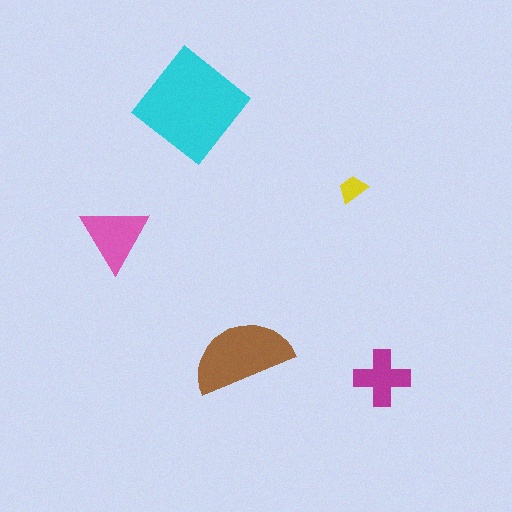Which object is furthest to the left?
The pink triangle is leftmost.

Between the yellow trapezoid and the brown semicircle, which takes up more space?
The brown semicircle.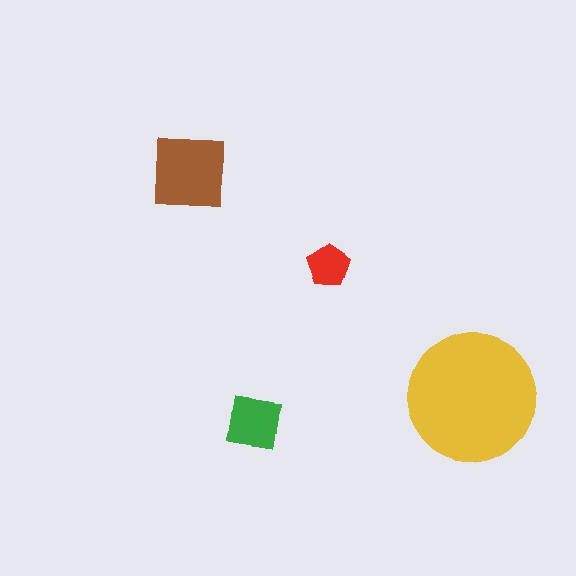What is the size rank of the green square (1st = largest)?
3rd.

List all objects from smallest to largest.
The red pentagon, the green square, the brown square, the yellow circle.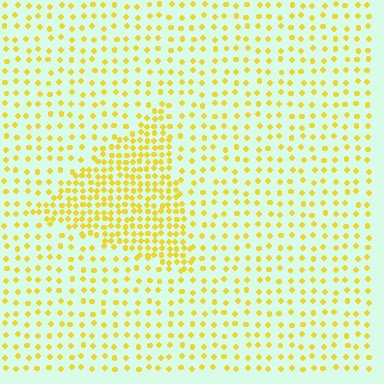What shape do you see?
I see a triangle.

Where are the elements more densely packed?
The elements are more densely packed inside the triangle boundary.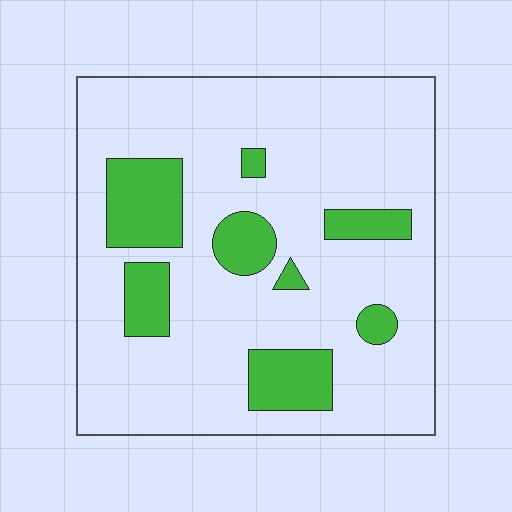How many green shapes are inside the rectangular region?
8.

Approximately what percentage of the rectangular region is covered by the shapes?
Approximately 20%.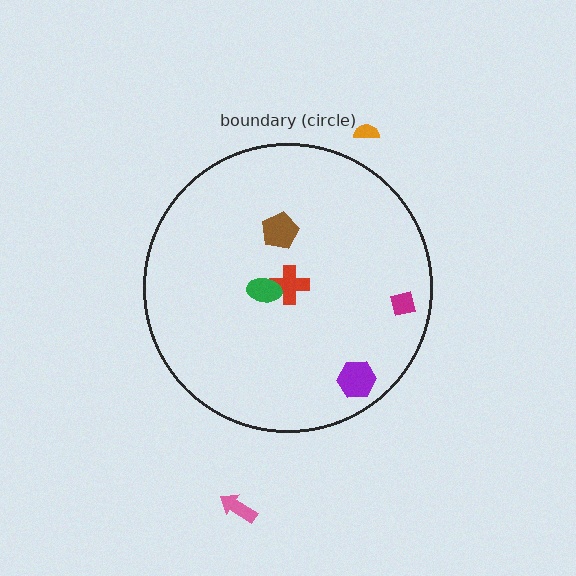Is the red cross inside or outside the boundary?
Inside.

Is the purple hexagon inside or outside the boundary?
Inside.